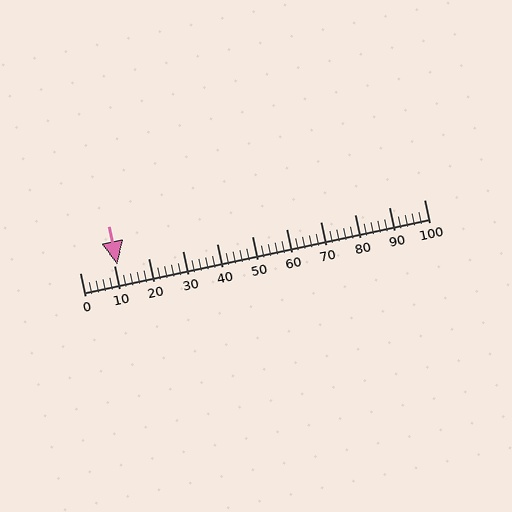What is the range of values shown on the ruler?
The ruler shows values from 0 to 100.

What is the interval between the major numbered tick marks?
The major tick marks are spaced 10 units apart.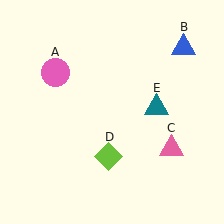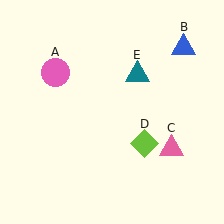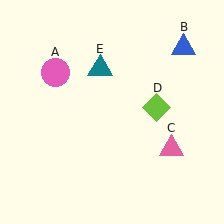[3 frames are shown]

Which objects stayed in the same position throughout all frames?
Pink circle (object A) and blue triangle (object B) and pink triangle (object C) remained stationary.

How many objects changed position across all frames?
2 objects changed position: lime diamond (object D), teal triangle (object E).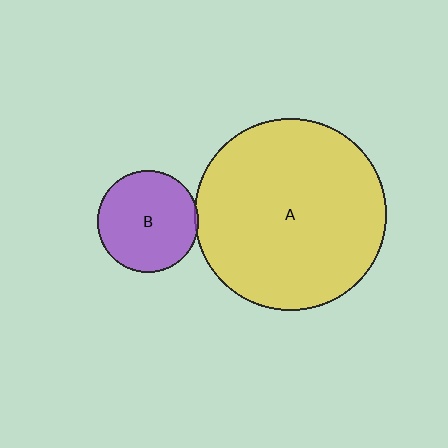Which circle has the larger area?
Circle A (yellow).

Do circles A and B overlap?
Yes.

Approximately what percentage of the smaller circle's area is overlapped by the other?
Approximately 5%.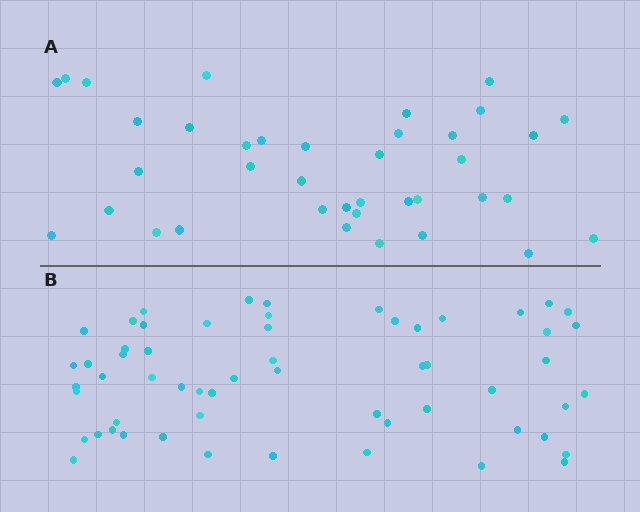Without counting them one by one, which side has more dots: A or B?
Region B (the bottom region) has more dots.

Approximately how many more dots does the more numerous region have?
Region B has approximately 20 more dots than region A.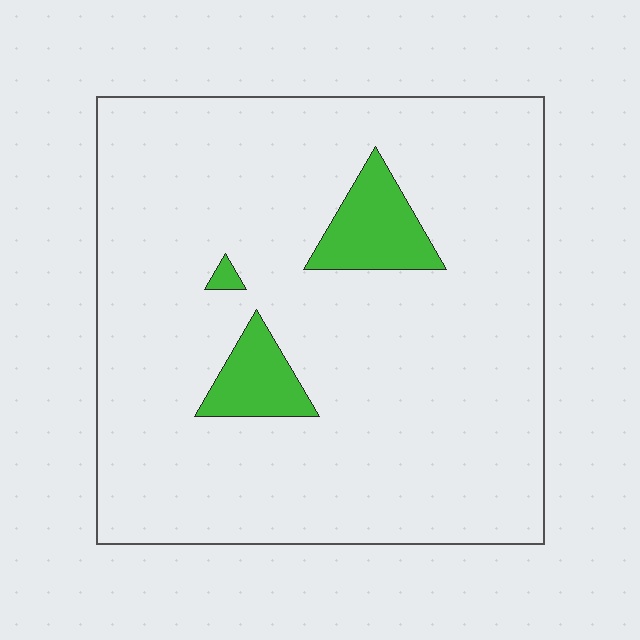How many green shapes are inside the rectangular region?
3.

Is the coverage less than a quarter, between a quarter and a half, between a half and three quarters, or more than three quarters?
Less than a quarter.